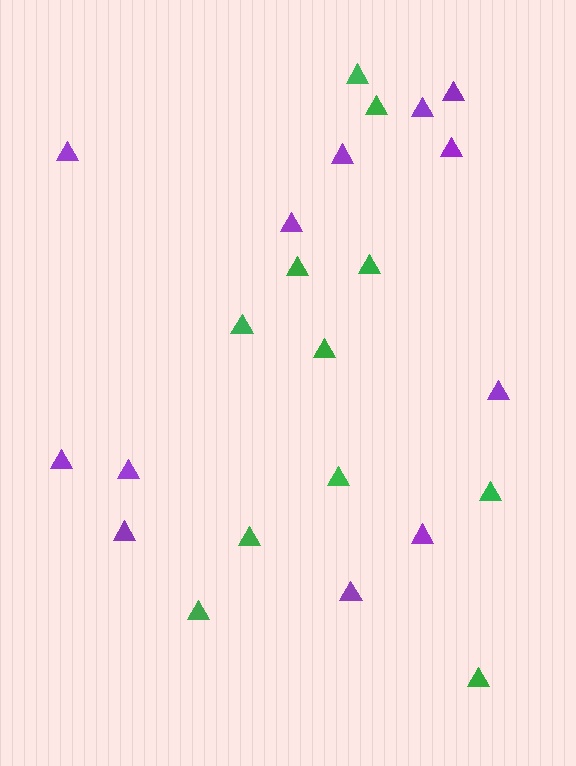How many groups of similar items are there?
There are 2 groups: one group of green triangles (11) and one group of purple triangles (12).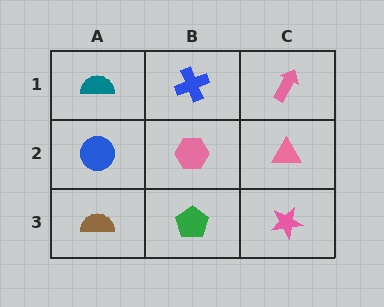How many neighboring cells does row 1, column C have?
2.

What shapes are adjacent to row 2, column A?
A teal semicircle (row 1, column A), a brown semicircle (row 3, column A), a pink hexagon (row 2, column B).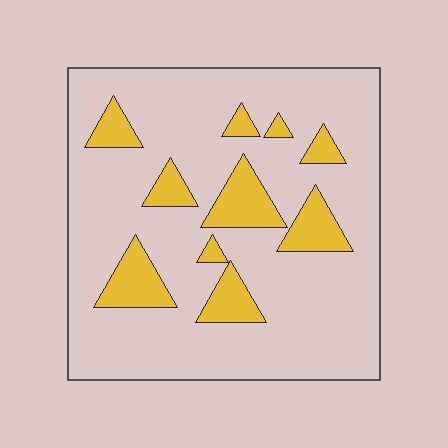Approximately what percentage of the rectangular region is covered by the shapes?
Approximately 15%.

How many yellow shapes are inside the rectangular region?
10.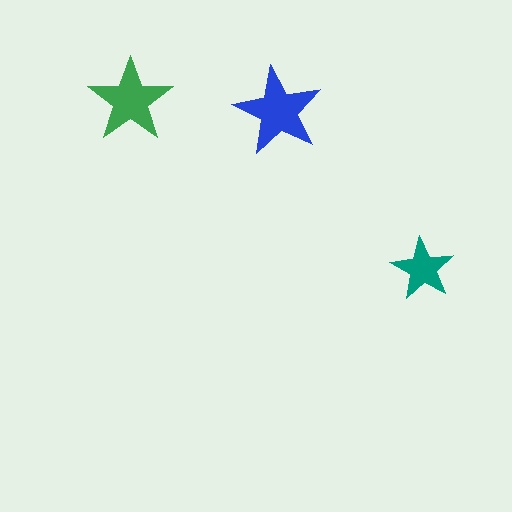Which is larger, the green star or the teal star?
The green one.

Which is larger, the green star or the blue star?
The blue one.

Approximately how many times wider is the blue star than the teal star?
About 1.5 times wider.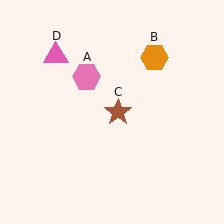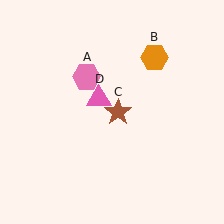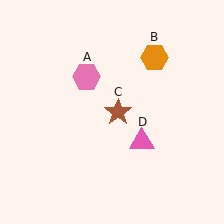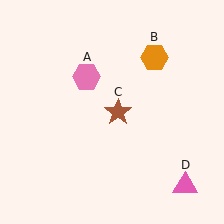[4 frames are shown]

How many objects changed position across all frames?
1 object changed position: pink triangle (object D).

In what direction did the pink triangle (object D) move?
The pink triangle (object D) moved down and to the right.